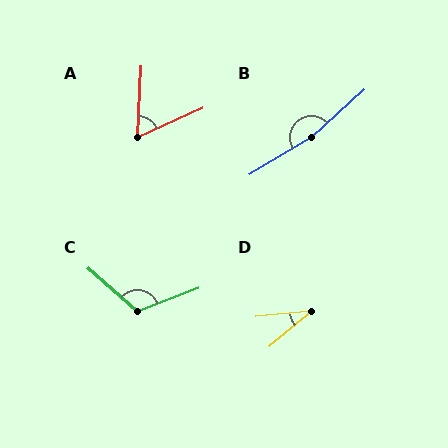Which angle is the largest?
B, at approximately 169 degrees.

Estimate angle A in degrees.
Approximately 63 degrees.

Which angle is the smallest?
D, at approximately 34 degrees.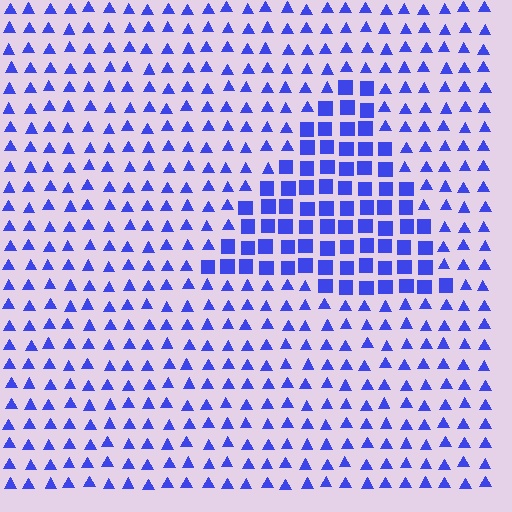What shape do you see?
I see a triangle.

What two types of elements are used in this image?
The image uses squares inside the triangle region and triangles outside it.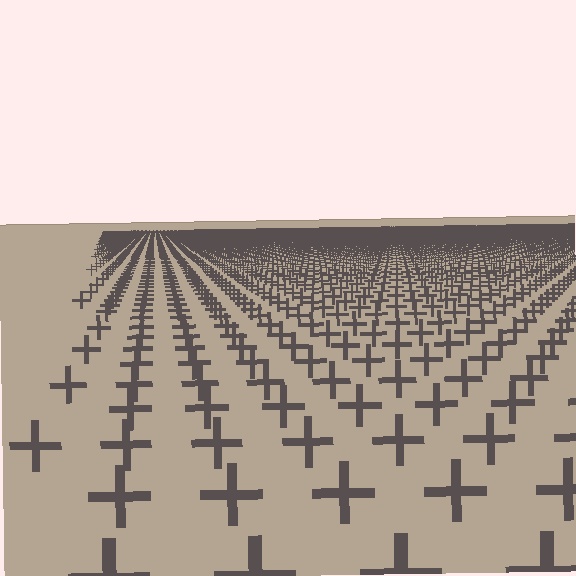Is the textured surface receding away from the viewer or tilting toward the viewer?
The surface is receding away from the viewer. Texture elements get smaller and denser toward the top.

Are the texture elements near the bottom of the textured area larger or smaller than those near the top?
Larger. Near the bottom, elements are closer to the viewer and appear at a bigger on-screen size.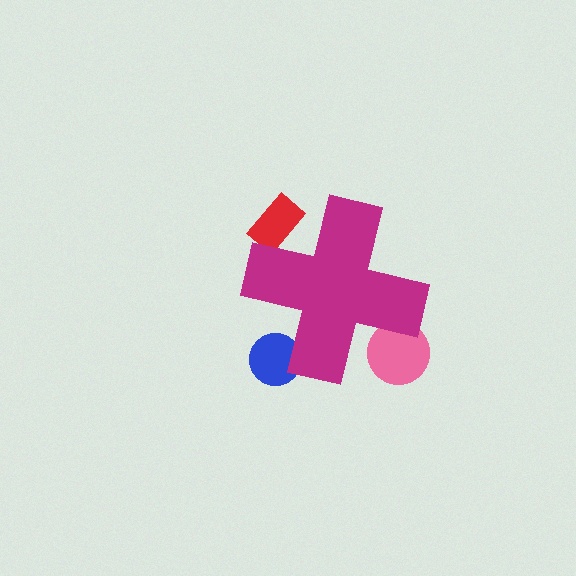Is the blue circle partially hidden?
Yes, the blue circle is partially hidden behind the magenta cross.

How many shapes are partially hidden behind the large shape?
3 shapes are partially hidden.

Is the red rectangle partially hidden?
Yes, the red rectangle is partially hidden behind the magenta cross.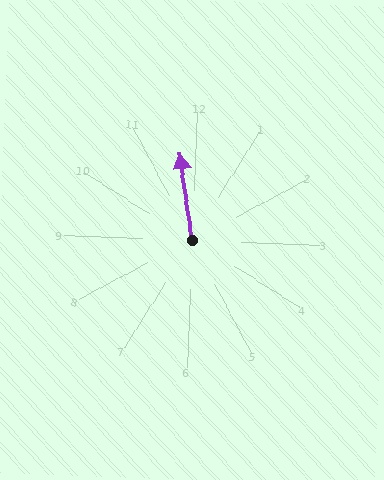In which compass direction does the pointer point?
North.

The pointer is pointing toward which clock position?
Roughly 12 o'clock.